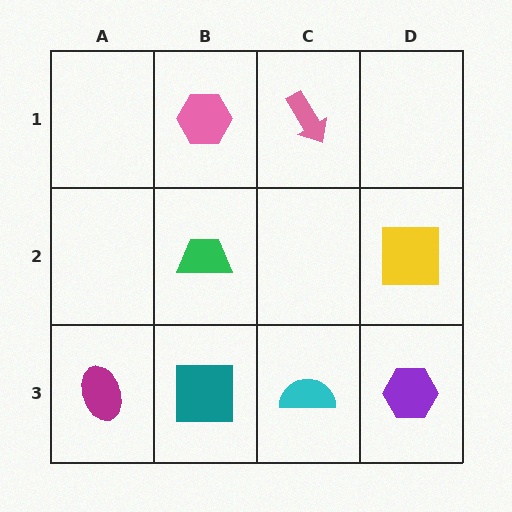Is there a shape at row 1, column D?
No, that cell is empty.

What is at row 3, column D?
A purple hexagon.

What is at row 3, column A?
A magenta ellipse.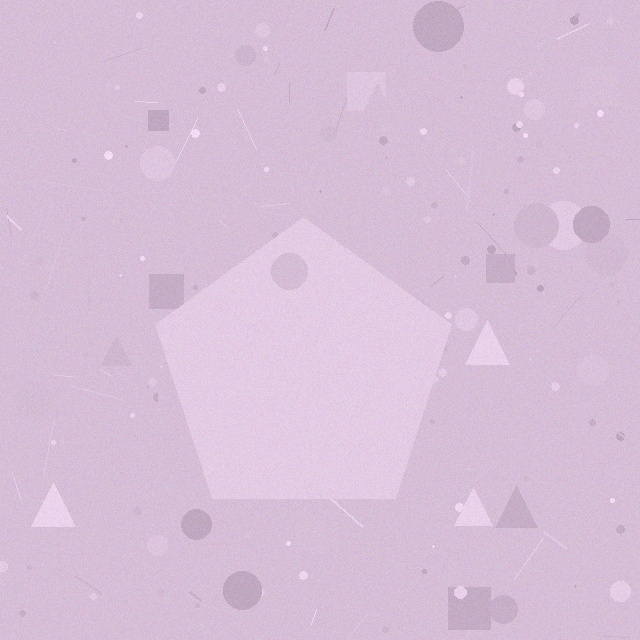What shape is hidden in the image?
A pentagon is hidden in the image.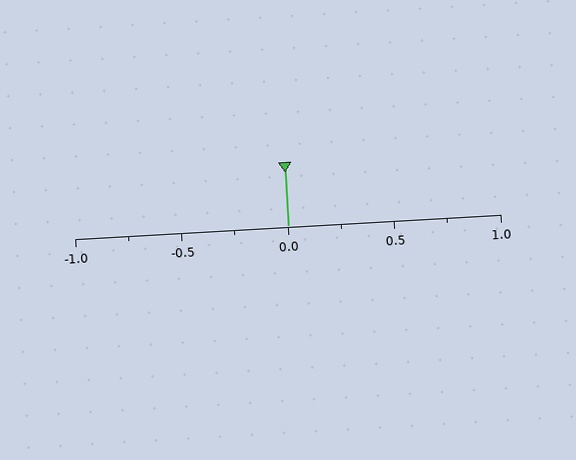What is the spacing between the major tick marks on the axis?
The major ticks are spaced 0.5 apart.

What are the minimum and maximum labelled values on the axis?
The axis runs from -1.0 to 1.0.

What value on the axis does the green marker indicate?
The marker indicates approximately 0.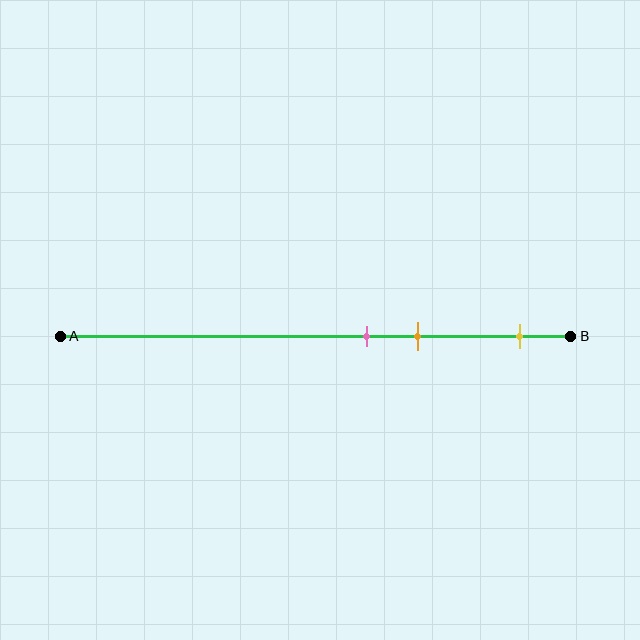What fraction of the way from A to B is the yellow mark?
The yellow mark is approximately 90% (0.9) of the way from A to B.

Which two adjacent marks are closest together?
The pink and orange marks are the closest adjacent pair.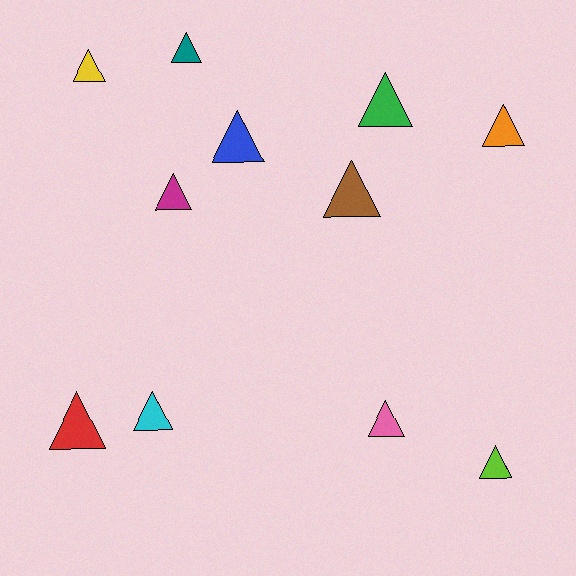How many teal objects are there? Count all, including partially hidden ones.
There is 1 teal object.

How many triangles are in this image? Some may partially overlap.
There are 11 triangles.